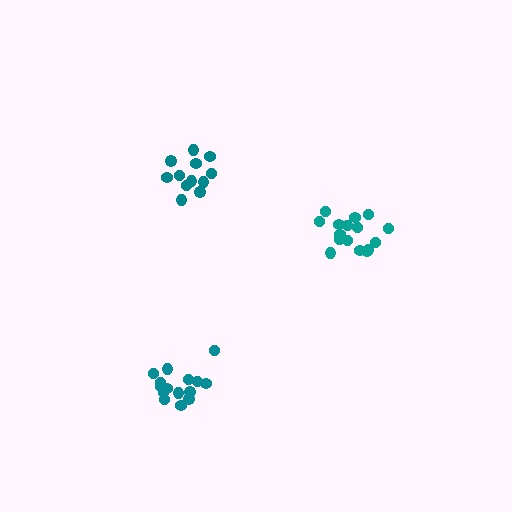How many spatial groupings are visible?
There are 3 spatial groupings.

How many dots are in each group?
Group 1: 12 dots, Group 2: 15 dots, Group 3: 16 dots (43 total).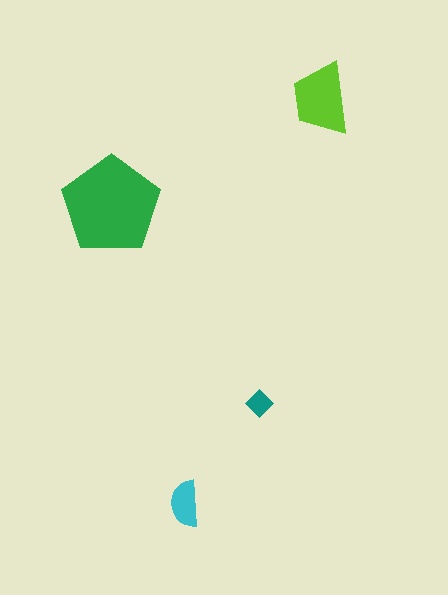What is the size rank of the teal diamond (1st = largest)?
4th.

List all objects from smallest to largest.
The teal diamond, the cyan semicircle, the lime trapezoid, the green pentagon.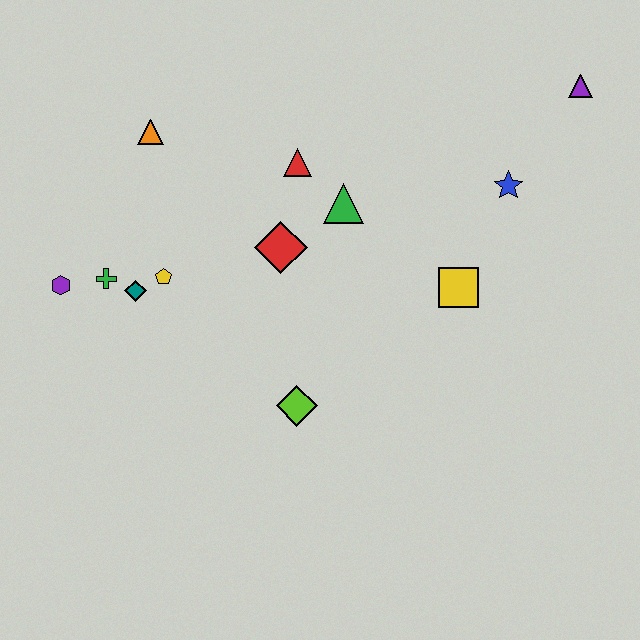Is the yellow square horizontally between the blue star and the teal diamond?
Yes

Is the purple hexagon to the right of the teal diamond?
No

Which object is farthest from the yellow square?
The purple hexagon is farthest from the yellow square.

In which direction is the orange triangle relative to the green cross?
The orange triangle is above the green cross.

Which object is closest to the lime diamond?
The red diamond is closest to the lime diamond.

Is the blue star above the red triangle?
No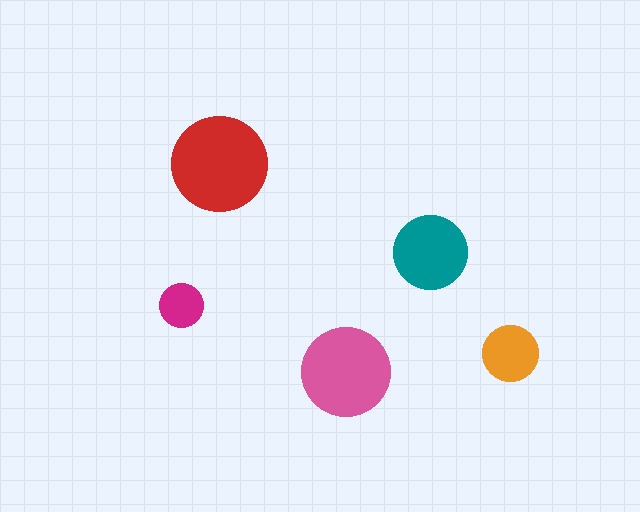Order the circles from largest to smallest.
the red one, the pink one, the teal one, the orange one, the magenta one.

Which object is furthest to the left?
The magenta circle is leftmost.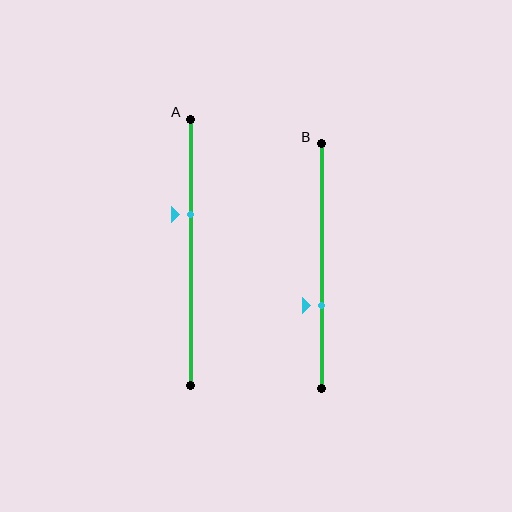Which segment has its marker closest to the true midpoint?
Segment A has its marker closest to the true midpoint.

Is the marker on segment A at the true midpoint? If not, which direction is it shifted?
No, the marker on segment A is shifted upward by about 14% of the segment length.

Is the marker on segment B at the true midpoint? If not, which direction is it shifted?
No, the marker on segment B is shifted downward by about 16% of the segment length.